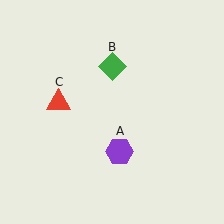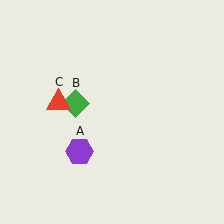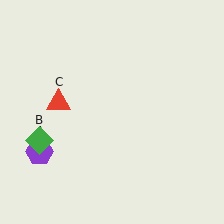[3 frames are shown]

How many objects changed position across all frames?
2 objects changed position: purple hexagon (object A), green diamond (object B).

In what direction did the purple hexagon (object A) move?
The purple hexagon (object A) moved left.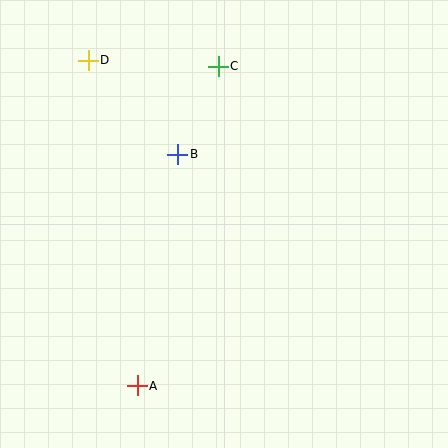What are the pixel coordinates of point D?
Point D is at (88, 60).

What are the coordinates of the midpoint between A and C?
The midpoint between A and C is at (178, 226).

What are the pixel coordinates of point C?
Point C is at (218, 66).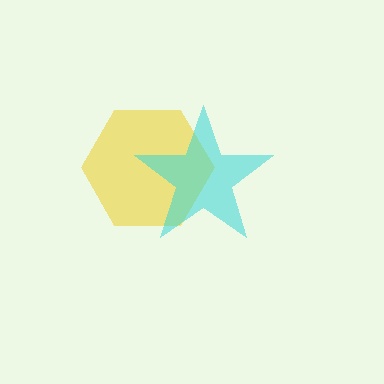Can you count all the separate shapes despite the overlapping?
Yes, there are 2 separate shapes.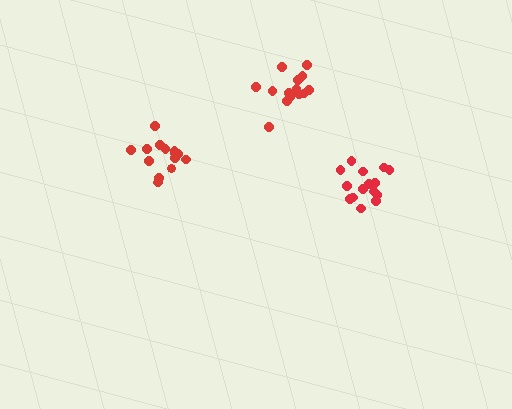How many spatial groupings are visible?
There are 3 spatial groupings.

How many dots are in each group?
Group 1: 14 dots, Group 2: 15 dots, Group 3: 15 dots (44 total).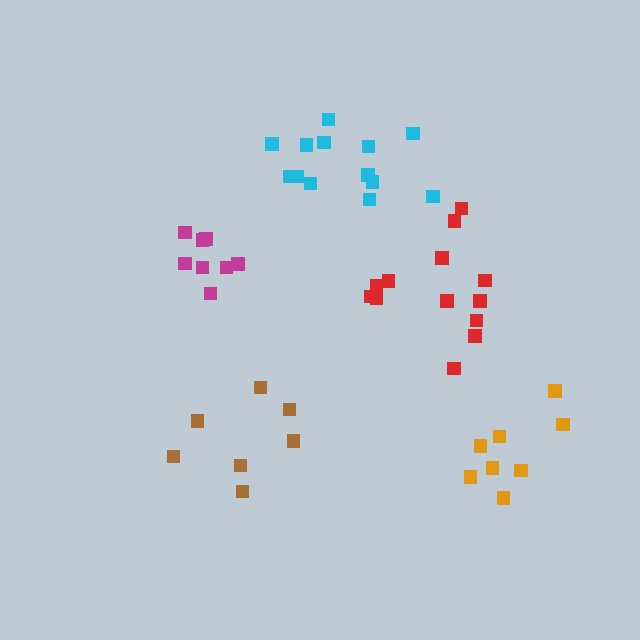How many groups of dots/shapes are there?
There are 5 groups.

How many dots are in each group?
Group 1: 8 dots, Group 2: 8 dots, Group 3: 13 dots, Group 4: 13 dots, Group 5: 7 dots (49 total).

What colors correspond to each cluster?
The clusters are colored: magenta, orange, cyan, red, brown.